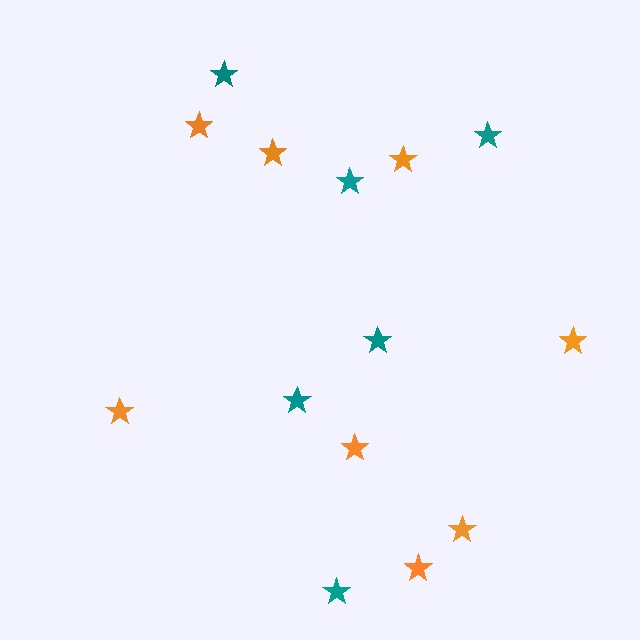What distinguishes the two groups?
There are 2 groups: one group of orange stars (8) and one group of teal stars (6).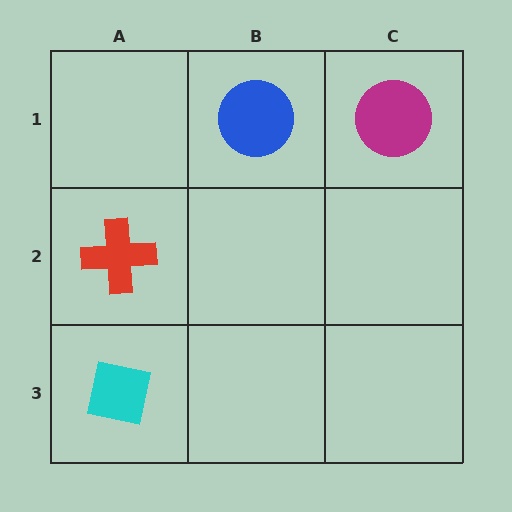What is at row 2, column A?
A red cross.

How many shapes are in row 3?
1 shape.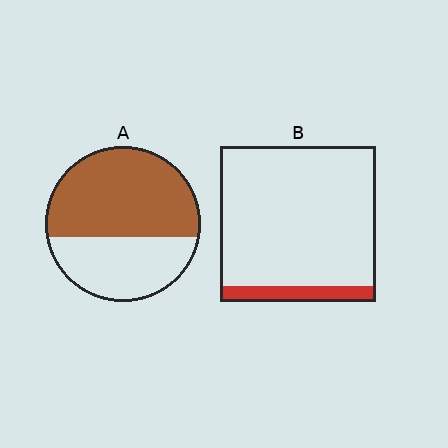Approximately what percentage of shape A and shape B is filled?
A is approximately 60% and B is approximately 10%.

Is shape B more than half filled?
No.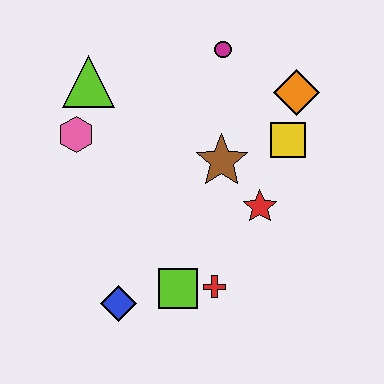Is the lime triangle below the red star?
No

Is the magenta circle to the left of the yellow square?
Yes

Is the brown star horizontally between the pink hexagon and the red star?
Yes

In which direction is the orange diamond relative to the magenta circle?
The orange diamond is to the right of the magenta circle.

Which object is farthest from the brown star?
The blue diamond is farthest from the brown star.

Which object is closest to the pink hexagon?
The lime triangle is closest to the pink hexagon.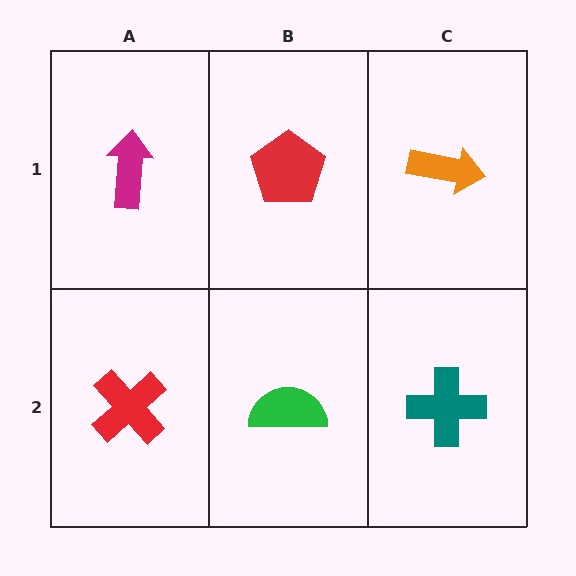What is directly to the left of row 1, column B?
A magenta arrow.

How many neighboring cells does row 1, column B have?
3.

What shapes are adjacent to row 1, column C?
A teal cross (row 2, column C), a red pentagon (row 1, column B).